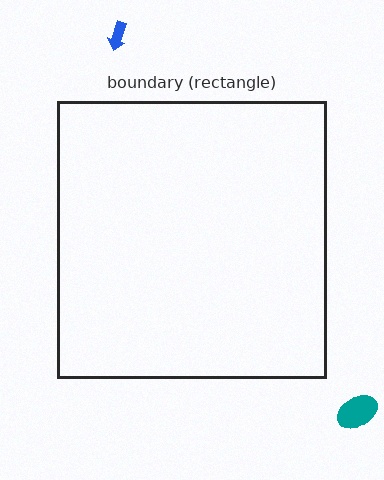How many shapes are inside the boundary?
0 inside, 2 outside.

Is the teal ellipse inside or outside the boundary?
Outside.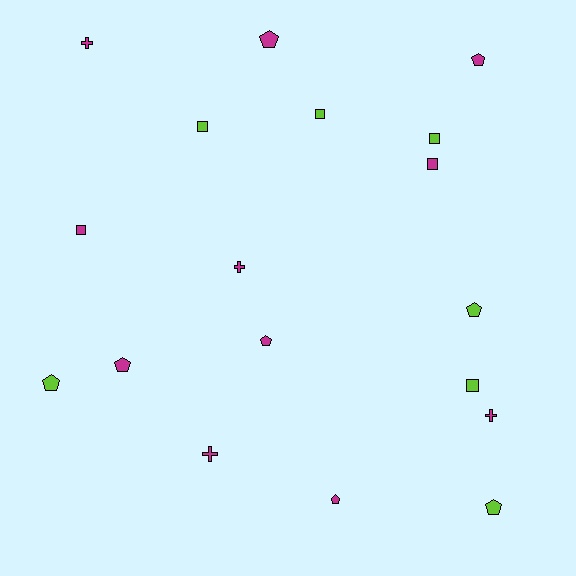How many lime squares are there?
There are 4 lime squares.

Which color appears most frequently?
Magenta, with 11 objects.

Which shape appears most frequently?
Pentagon, with 8 objects.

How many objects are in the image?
There are 18 objects.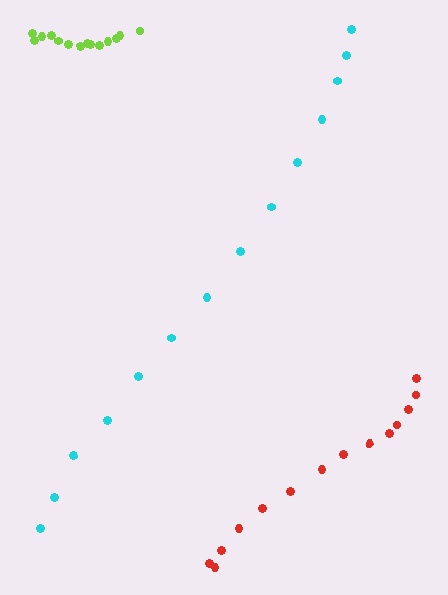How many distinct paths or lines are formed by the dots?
There are 3 distinct paths.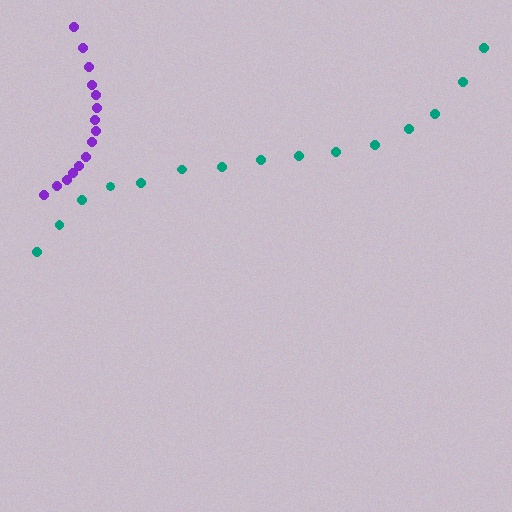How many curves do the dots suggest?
There are 2 distinct paths.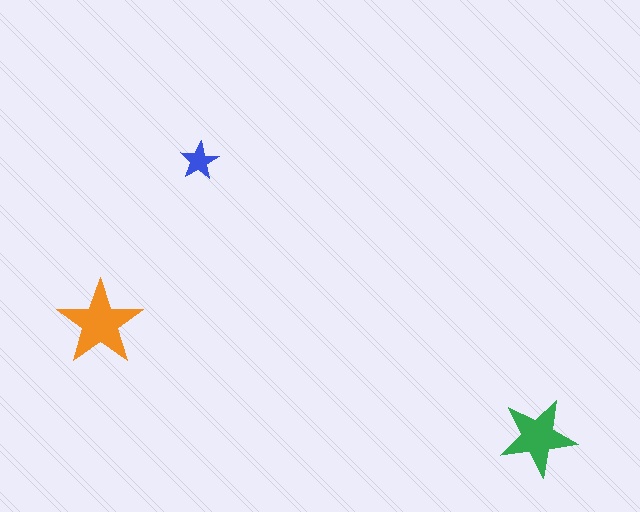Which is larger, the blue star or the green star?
The green one.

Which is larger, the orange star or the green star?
The orange one.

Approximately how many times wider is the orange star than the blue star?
About 2 times wider.